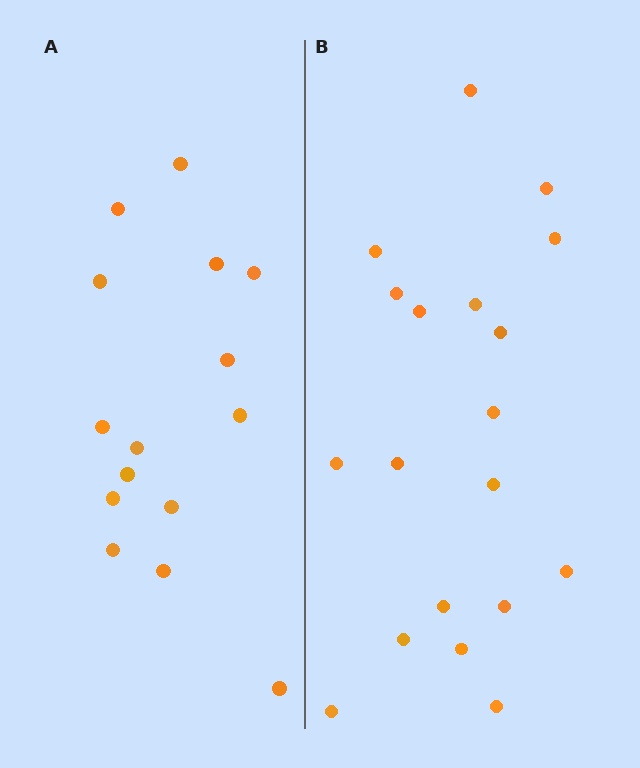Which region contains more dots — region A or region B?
Region B (the right region) has more dots.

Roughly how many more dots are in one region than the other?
Region B has about 4 more dots than region A.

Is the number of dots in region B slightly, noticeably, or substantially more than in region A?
Region B has noticeably more, but not dramatically so. The ratio is roughly 1.3 to 1.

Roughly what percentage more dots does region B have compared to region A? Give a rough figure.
About 25% more.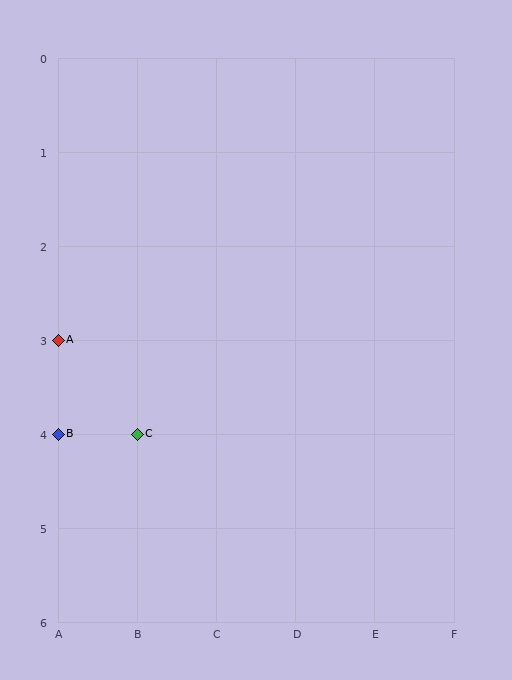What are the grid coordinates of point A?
Point A is at grid coordinates (A, 3).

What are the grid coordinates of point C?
Point C is at grid coordinates (B, 4).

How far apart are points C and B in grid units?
Points C and B are 1 column apart.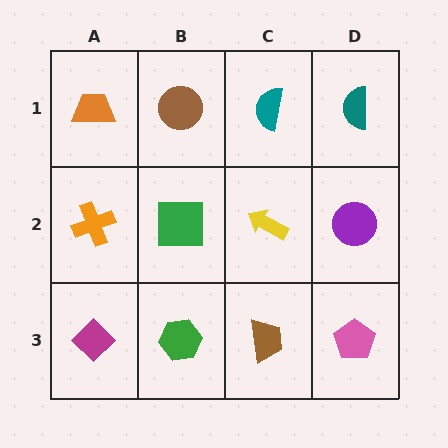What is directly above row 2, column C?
A teal semicircle.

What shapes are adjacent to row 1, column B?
A green square (row 2, column B), an orange trapezoid (row 1, column A), a teal semicircle (row 1, column C).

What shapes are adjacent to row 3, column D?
A purple circle (row 2, column D), a brown trapezoid (row 3, column C).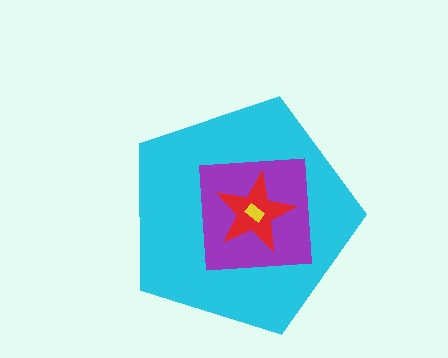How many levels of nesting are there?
4.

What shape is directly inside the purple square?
The red star.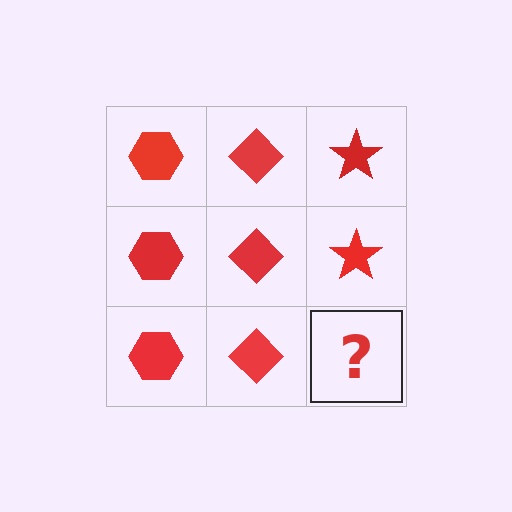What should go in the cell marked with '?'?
The missing cell should contain a red star.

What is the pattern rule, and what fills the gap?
The rule is that each column has a consistent shape. The gap should be filled with a red star.